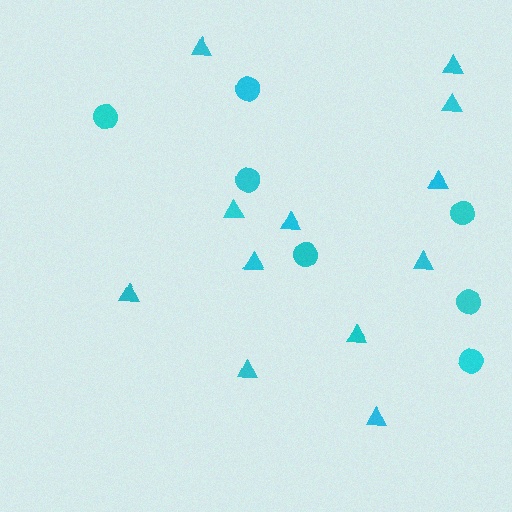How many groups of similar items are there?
There are 2 groups: one group of triangles (12) and one group of circles (7).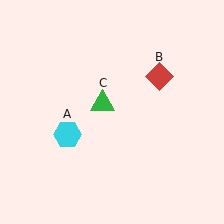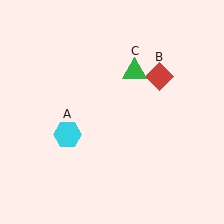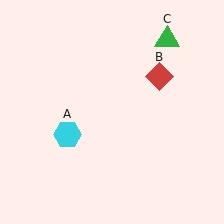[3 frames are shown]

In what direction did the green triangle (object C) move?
The green triangle (object C) moved up and to the right.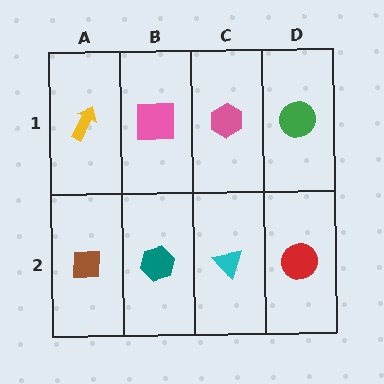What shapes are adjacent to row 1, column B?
A teal hexagon (row 2, column B), a yellow arrow (row 1, column A), a pink hexagon (row 1, column C).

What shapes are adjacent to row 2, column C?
A pink hexagon (row 1, column C), a teal hexagon (row 2, column B), a red circle (row 2, column D).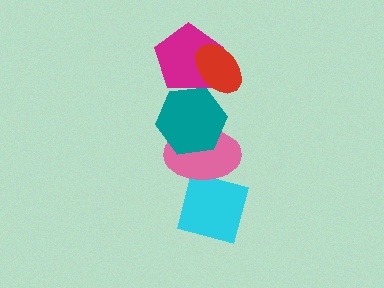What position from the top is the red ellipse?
The red ellipse is 1st from the top.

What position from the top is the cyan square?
The cyan square is 5th from the top.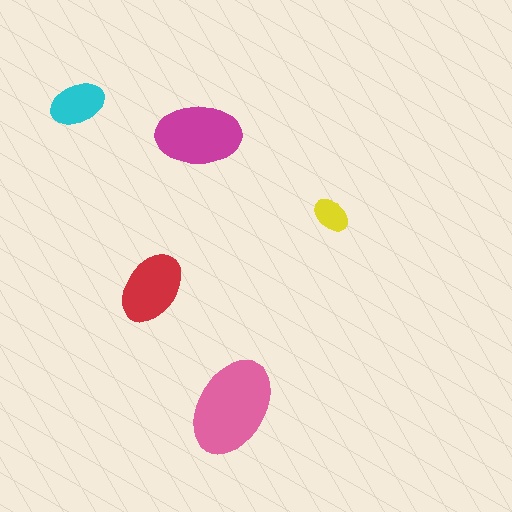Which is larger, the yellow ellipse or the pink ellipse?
The pink one.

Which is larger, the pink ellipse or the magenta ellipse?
The pink one.